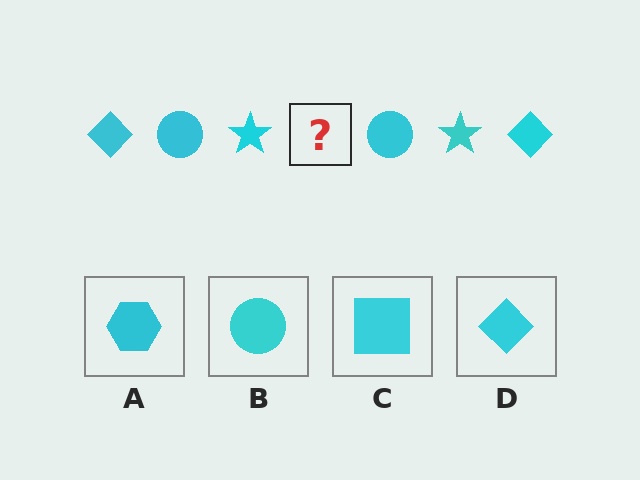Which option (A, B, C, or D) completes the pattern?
D.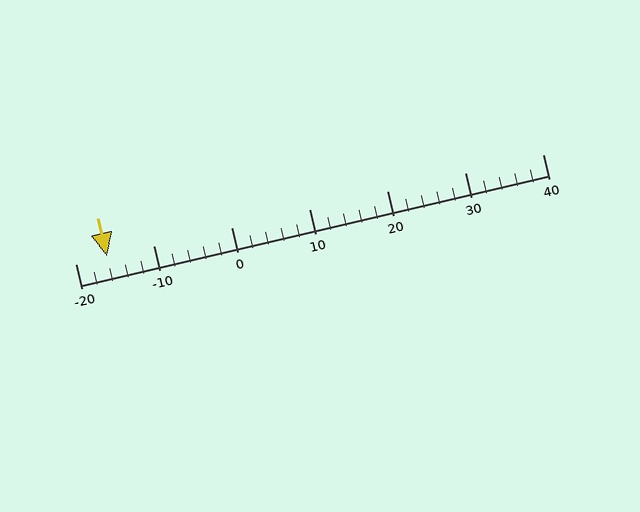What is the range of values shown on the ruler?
The ruler shows values from -20 to 40.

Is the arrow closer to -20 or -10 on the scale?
The arrow is closer to -20.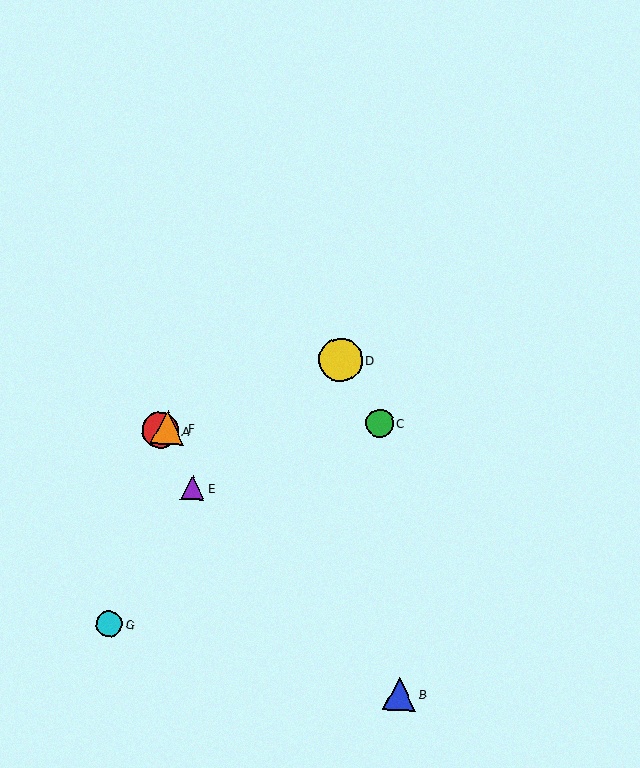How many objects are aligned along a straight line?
3 objects (A, D, F) are aligned along a straight line.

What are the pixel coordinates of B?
Object B is at (400, 694).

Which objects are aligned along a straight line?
Objects A, D, F are aligned along a straight line.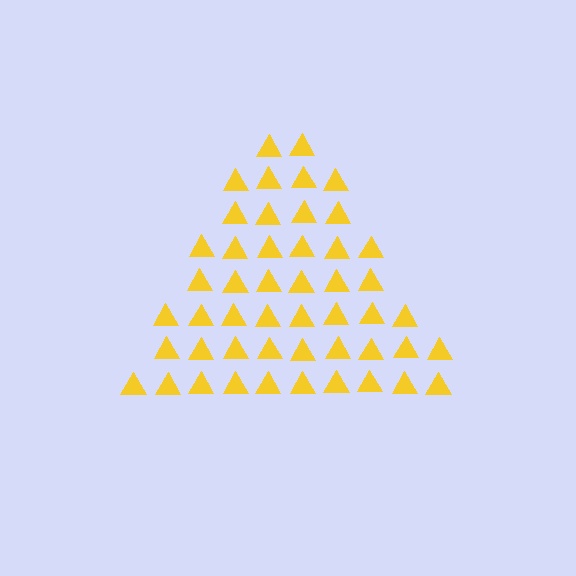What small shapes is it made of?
It is made of small triangles.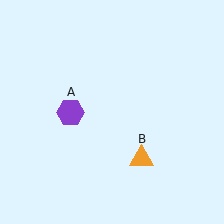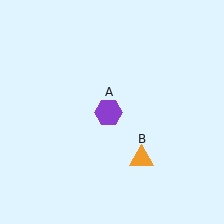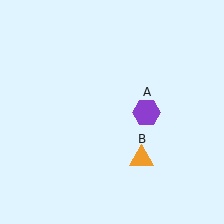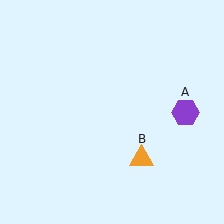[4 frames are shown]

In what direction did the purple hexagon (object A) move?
The purple hexagon (object A) moved right.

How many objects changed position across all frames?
1 object changed position: purple hexagon (object A).